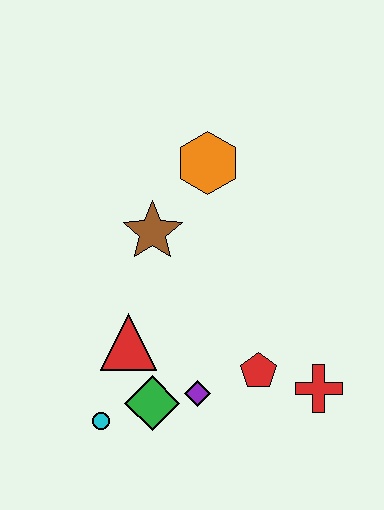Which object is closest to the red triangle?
The green diamond is closest to the red triangle.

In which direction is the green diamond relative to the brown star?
The green diamond is below the brown star.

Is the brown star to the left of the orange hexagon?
Yes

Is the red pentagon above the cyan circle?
Yes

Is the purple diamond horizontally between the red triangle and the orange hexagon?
Yes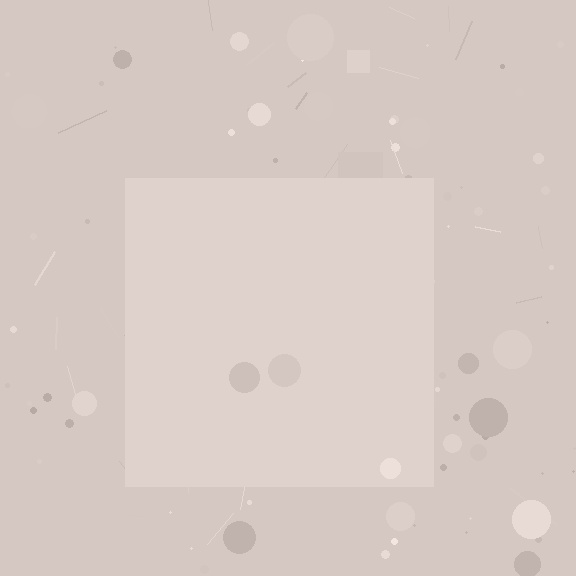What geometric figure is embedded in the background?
A square is embedded in the background.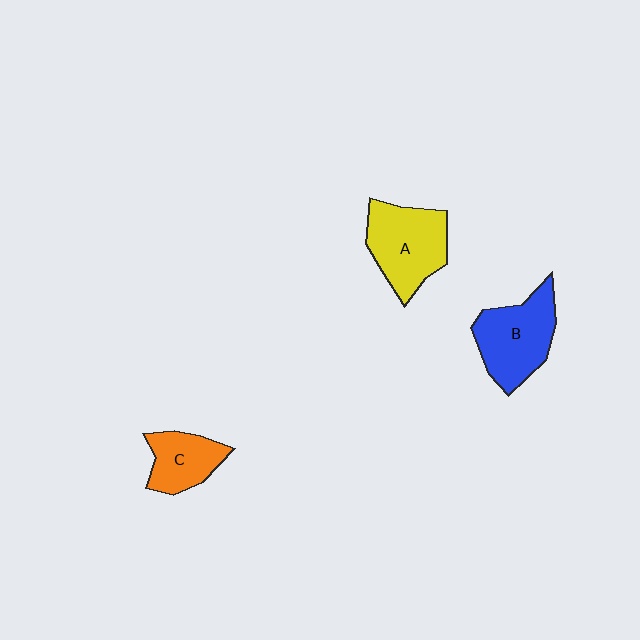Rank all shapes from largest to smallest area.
From largest to smallest: A (yellow), B (blue), C (orange).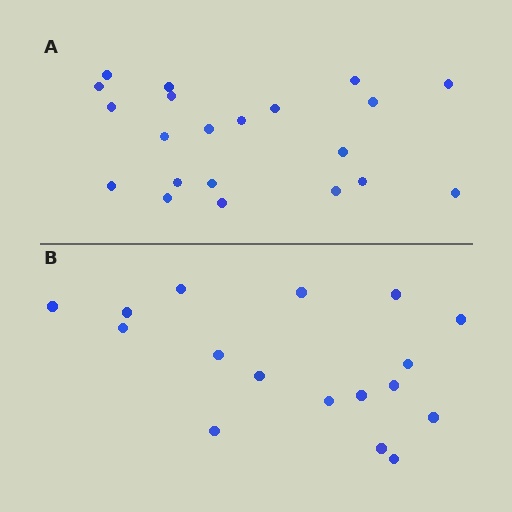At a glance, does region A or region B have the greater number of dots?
Region A (the top region) has more dots.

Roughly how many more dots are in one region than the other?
Region A has about 4 more dots than region B.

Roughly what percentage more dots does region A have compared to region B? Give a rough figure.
About 25% more.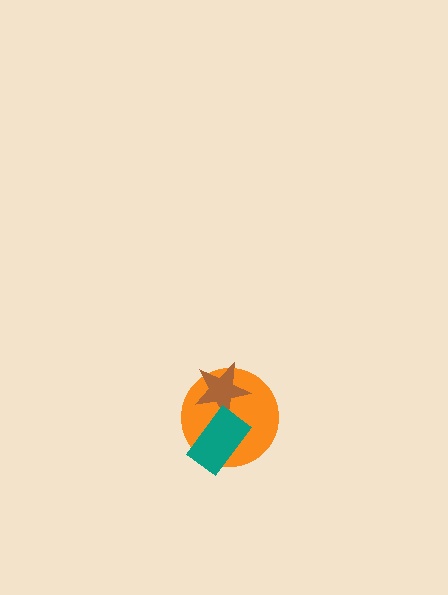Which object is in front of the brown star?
The teal rectangle is in front of the brown star.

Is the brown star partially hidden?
Yes, it is partially covered by another shape.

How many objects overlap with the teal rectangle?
2 objects overlap with the teal rectangle.